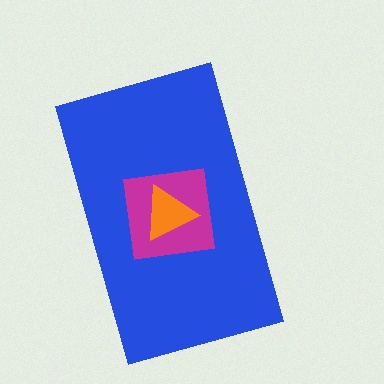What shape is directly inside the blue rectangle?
The magenta square.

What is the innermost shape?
The orange triangle.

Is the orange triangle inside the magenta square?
Yes.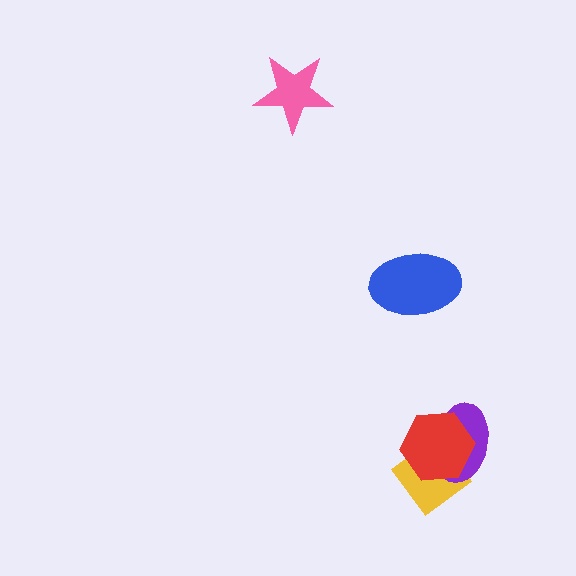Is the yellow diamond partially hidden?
Yes, it is partially covered by another shape.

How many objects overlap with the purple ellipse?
2 objects overlap with the purple ellipse.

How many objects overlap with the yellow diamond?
2 objects overlap with the yellow diamond.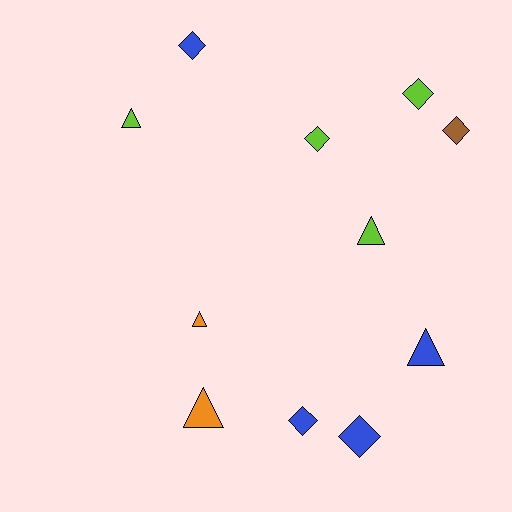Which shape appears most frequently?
Diamond, with 6 objects.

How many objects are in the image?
There are 11 objects.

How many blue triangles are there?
There is 1 blue triangle.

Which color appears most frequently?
Blue, with 4 objects.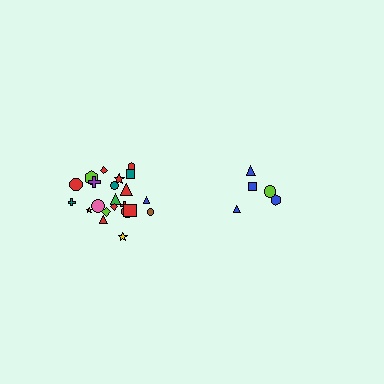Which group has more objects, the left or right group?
The left group.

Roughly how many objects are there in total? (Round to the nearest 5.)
Roughly 25 objects in total.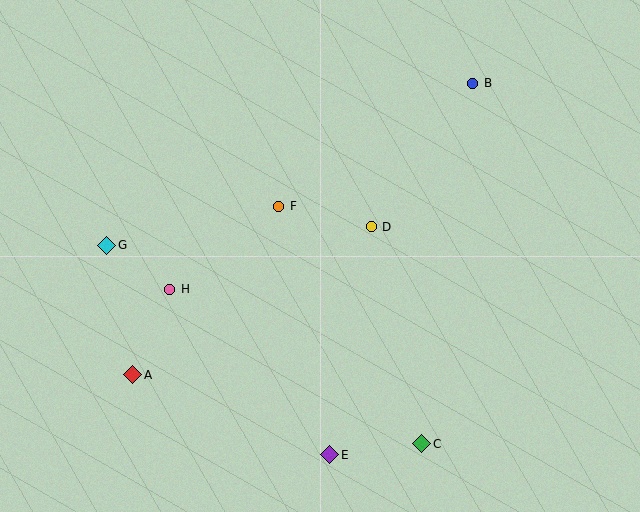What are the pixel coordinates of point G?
Point G is at (107, 245).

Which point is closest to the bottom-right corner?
Point C is closest to the bottom-right corner.